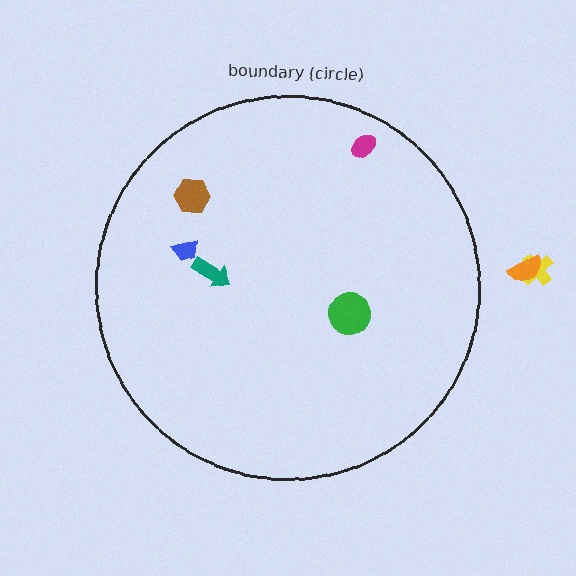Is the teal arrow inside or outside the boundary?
Inside.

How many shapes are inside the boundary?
5 inside, 2 outside.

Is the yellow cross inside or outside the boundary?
Outside.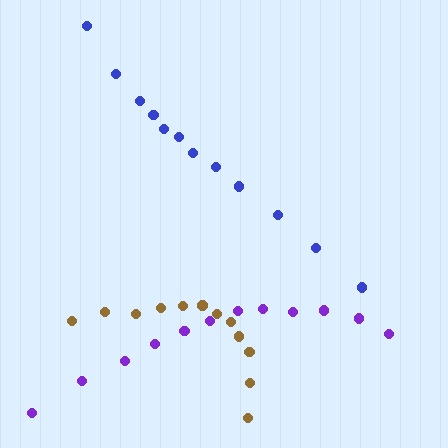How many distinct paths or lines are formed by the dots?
There are 3 distinct paths.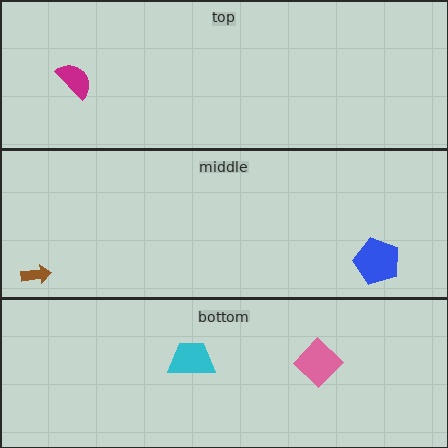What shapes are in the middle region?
The brown arrow, the blue pentagon.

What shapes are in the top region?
The magenta semicircle.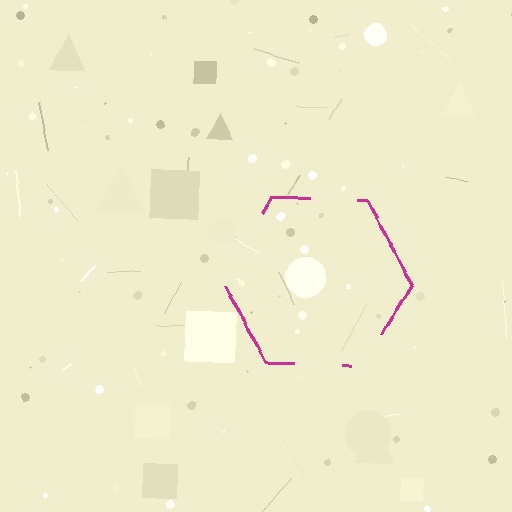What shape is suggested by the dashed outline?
The dashed outline suggests a hexagon.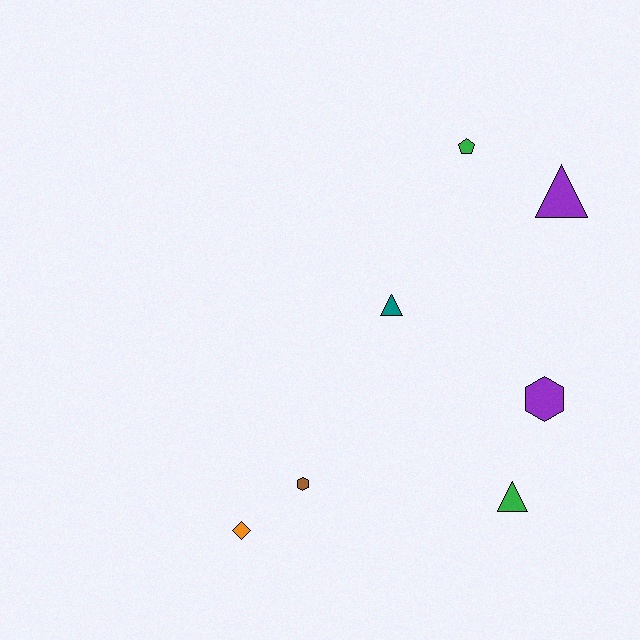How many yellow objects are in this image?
There are no yellow objects.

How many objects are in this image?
There are 7 objects.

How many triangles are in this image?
There are 3 triangles.